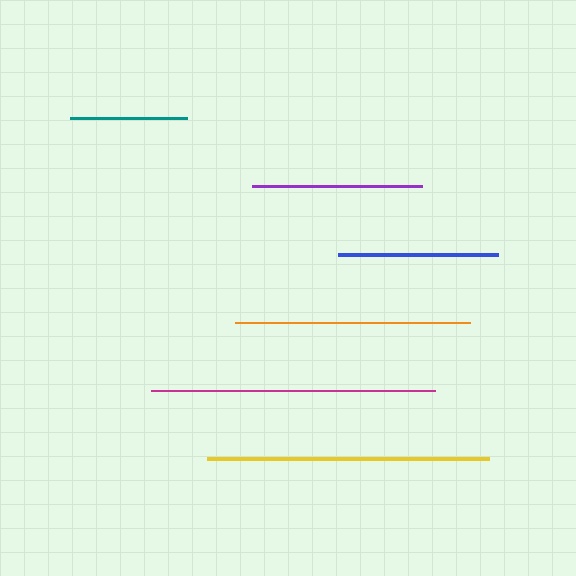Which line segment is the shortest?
The teal line is the shortest at approximately 117 pixels.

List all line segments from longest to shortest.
From longest to shortest: magenta, yellow, orange, purple, blue, teal.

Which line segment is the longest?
The magenta line is the longest at approximately 284 pixels.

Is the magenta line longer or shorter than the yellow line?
The magenta line is longer than the yellow line.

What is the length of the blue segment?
The blue segment is approximately 160 pixels long.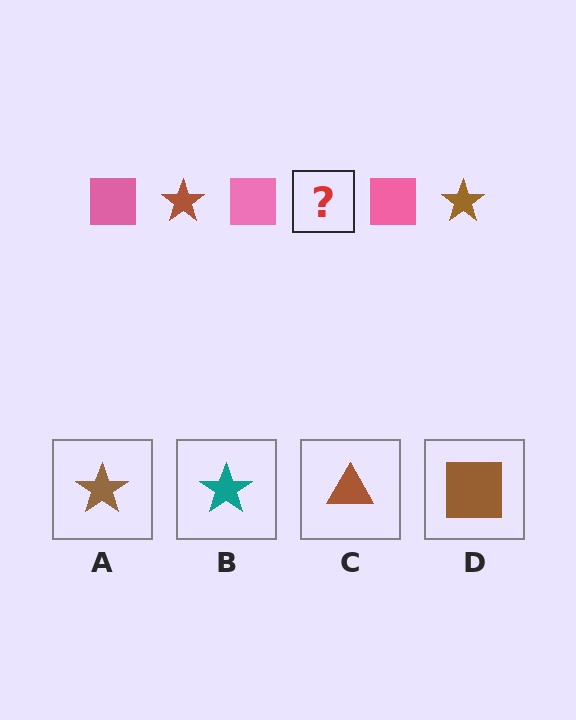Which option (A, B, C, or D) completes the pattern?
A.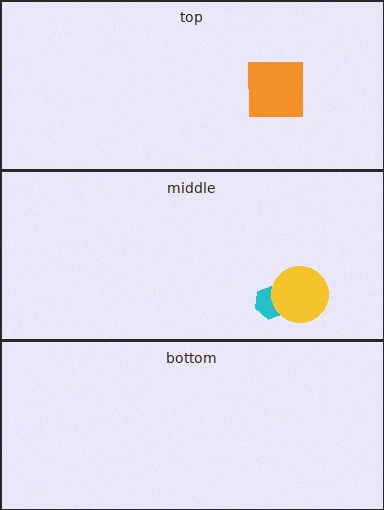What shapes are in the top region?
The orange square.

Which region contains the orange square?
The top region.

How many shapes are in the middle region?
2.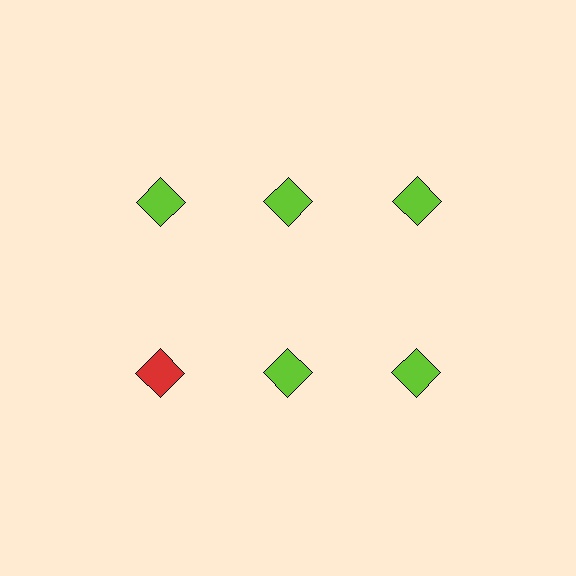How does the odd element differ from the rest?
It has a different color: red instead of lime.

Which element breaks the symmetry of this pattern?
The red diamond in the second row, leftmost column breaks the symmetry. All other shapes are lime diamonds.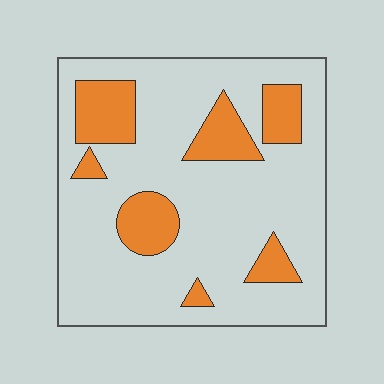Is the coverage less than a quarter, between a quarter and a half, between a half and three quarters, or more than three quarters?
Less than a quarter.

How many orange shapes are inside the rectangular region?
7.